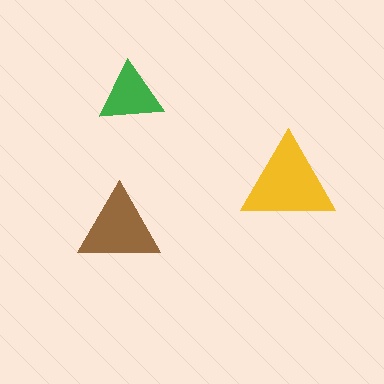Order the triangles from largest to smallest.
the yellow one, the brown one, the green one.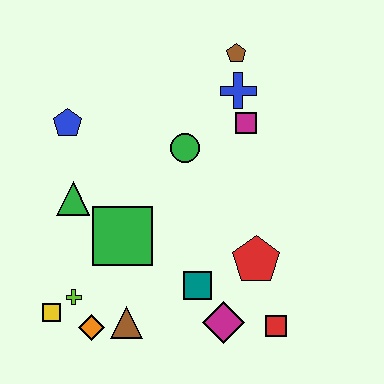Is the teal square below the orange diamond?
No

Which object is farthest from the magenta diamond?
The brown pentagon is farthest from the magenta diamond.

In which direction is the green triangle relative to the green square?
The green triangle is to the left of the green square.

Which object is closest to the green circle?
The magenta square is closest to the green circle.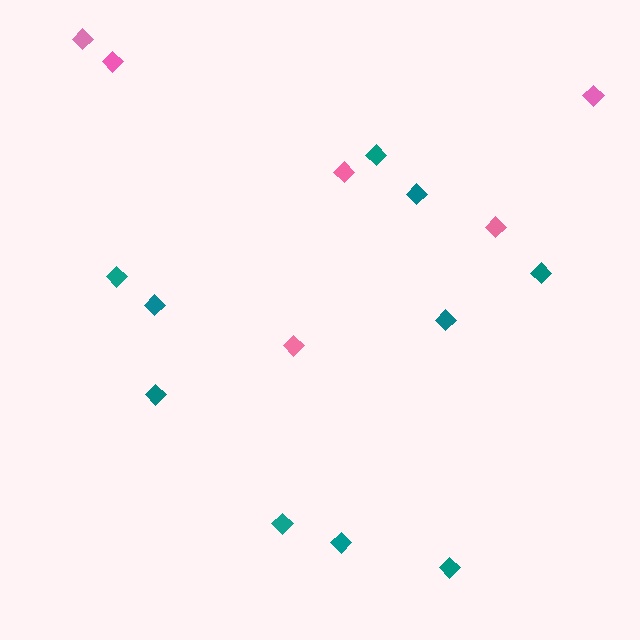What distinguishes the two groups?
There are 2 groups: one group of pink diamonds (6) and one group of teal diamonds (10).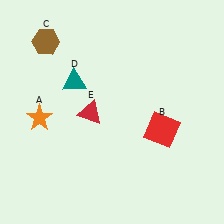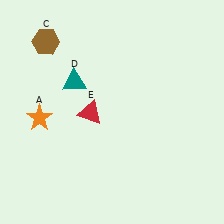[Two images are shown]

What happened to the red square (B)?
The red square (B) was removed in Image 2. It was in the bottom-right area of Image 1.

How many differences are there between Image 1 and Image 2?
There is 1 difference between the two images.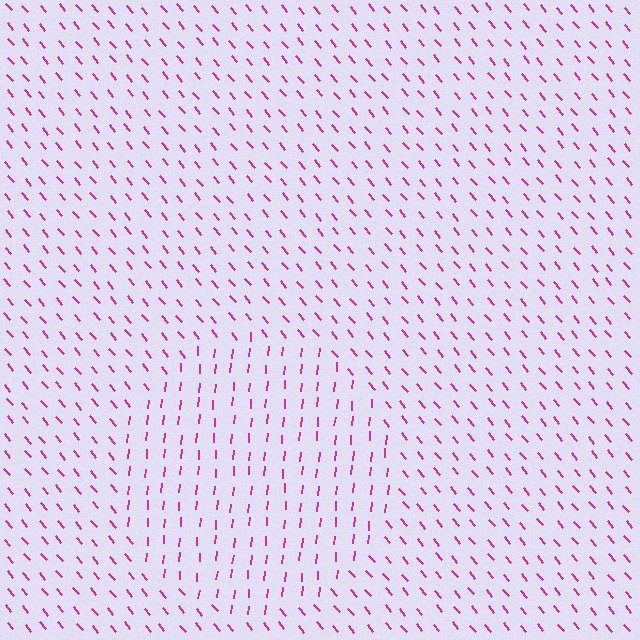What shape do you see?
I see a circle.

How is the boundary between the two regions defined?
The boundary is defined purely by a change in line orientation (approximately 45 degrees difference). All lines are the same color and thickness.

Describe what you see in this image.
The image is filled with small magenta line segments. A circle region in the image has lines oriented differently from the surrounding lines, creating a visible texture boundary.